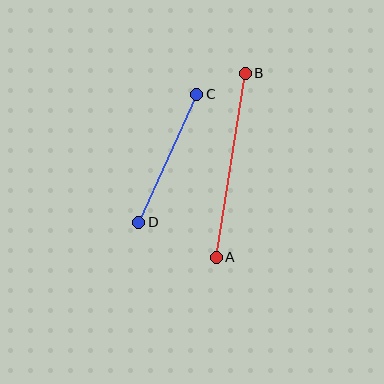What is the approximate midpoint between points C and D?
The midpoint is at approximately (168, 158) pixels.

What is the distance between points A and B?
The distance is approximately 186 pixels.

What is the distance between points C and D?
The distance is approximately 141 pixels.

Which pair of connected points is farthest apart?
Points A and B are farthest apart.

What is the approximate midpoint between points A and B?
The midpoint is at approximately (231, 165) pixels.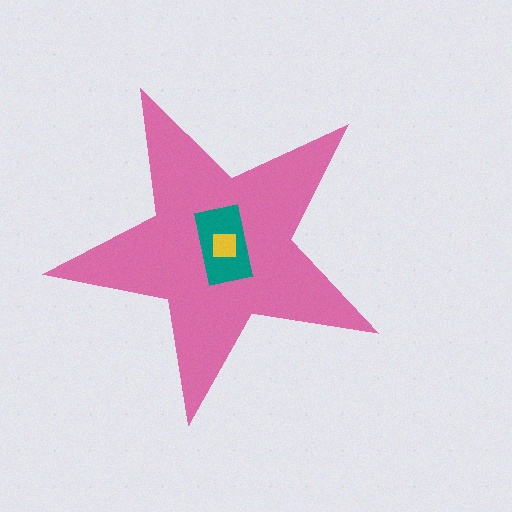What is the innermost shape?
The yellow square.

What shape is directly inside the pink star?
The teal rectangle.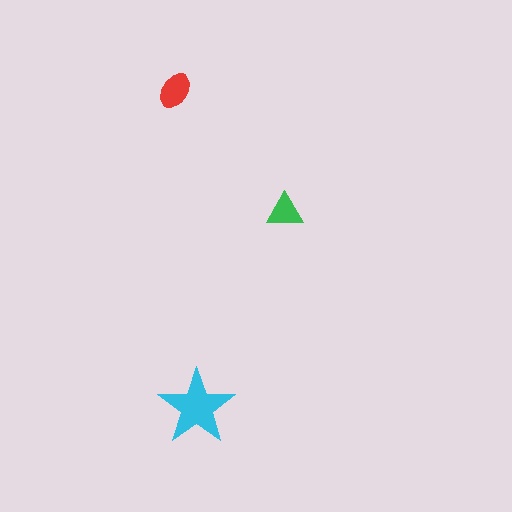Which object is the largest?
The cyan star.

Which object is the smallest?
The green triangle.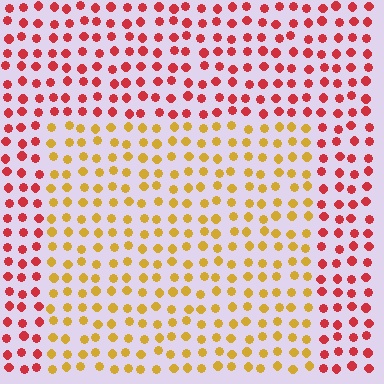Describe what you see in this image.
The image is filled with small red elements in a uniform arrangement. A rectangle-shaped region is visible where the elements are tinted to a slightly different hue, forming a subtle color boundary.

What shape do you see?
I see a rectangle.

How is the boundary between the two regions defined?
The boundary is defined purely by a slight shift in hue (about 50 degrees). Spacing, size, and orientation are identical on both sides.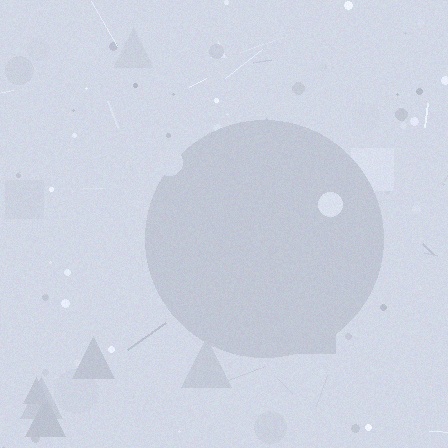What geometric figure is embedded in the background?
A circle is embedded in the background.